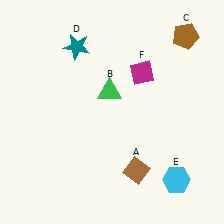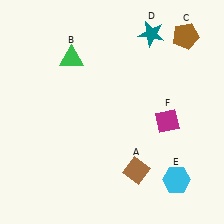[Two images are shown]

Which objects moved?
The objects that moved are: the green triangle (B), the teal star (D), the magenta diamond (F).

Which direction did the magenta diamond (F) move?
The magenta diamond (F) moved down.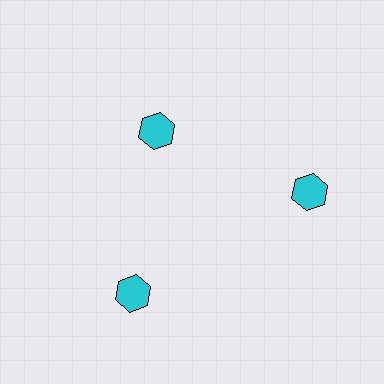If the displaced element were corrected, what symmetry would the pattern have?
It would have 3-fold rotational symmetry — the pattern would map onto itself every 120 degrees.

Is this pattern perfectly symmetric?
No. The 3 cyan hexagons are arranged in a ring, but one element near the 11 o'clock position is pulled inward toward the center, breaking the 3-fold rotational symmetry.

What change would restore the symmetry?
The symmetry would be restored by moving it outward, back onto the ring so that all 3 hexagons sit at equal angles and equal distance from the center.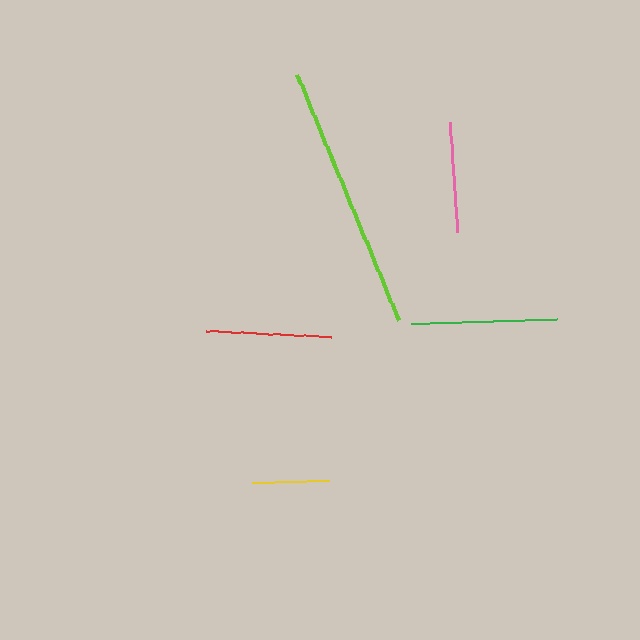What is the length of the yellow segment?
The yellow segment is approximately 77 pixels long.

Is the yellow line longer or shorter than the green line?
The green line is longer than the yellow line.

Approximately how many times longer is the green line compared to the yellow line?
The green line is approximately 1.9 times the length of the yellow line.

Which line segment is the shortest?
The yellow line is the shortest at approximately 77 pixels.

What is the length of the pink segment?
The pink segment is approximately 110 pixels long.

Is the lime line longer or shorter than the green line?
The lime line is longer than the green line.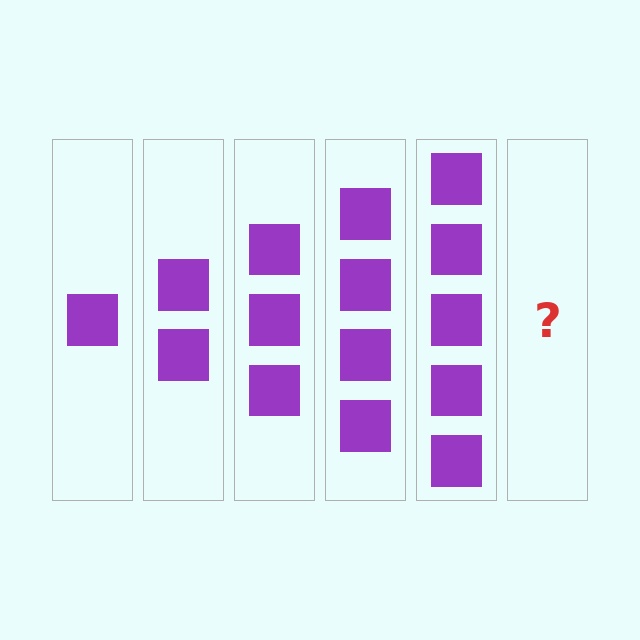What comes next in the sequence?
The next element should be 6 squares.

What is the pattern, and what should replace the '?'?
The pattern is that each step adds one more square. The '?' should be 6 squares.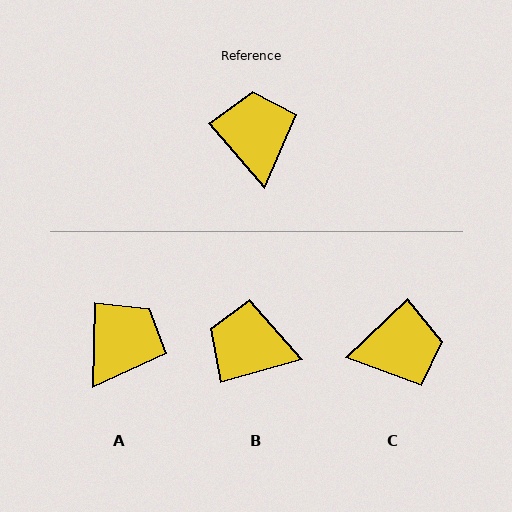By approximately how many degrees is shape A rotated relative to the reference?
Approximately 42 degrees clockwise.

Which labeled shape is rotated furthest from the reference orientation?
C, about 87 degrees away.